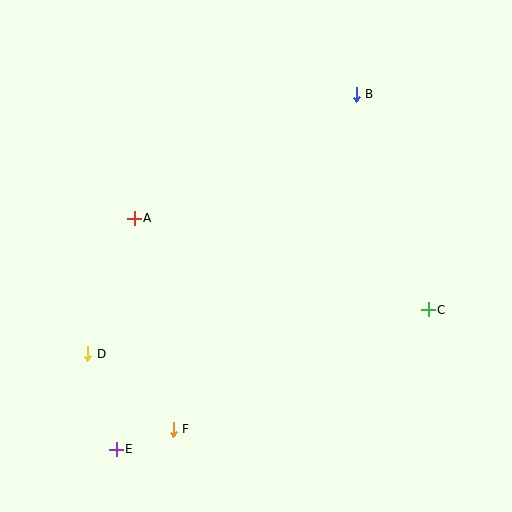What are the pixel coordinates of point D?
Point D is at (88, 354).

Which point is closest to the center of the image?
Point A at (134, 218) is closest to the center.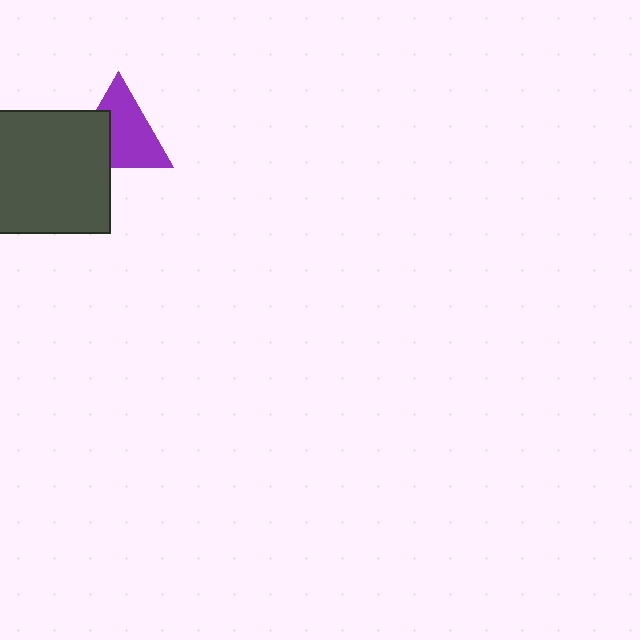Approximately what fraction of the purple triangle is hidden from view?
Roughly 34% of the purple triangle is hidden behind the dark gray rectangle.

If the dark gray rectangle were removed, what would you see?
You would see the complete purple triangle.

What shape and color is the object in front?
The object in front is a dark gray rectangle.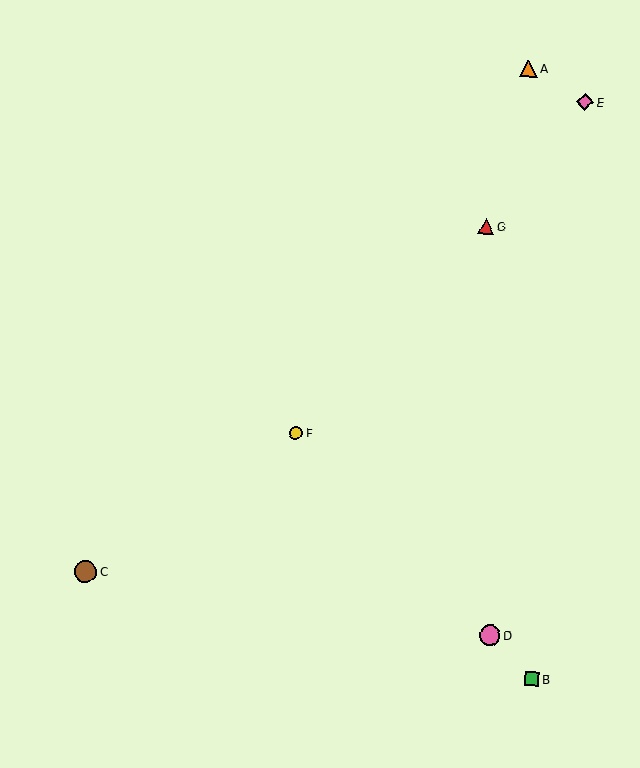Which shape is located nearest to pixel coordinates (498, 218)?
The red triangle (labeled G) at (486, 226) is nearest to that location.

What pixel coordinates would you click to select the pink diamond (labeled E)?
Click at (585, 102) to select the pink diamond E.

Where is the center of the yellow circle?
The center of the yellow circle is at (296, 433).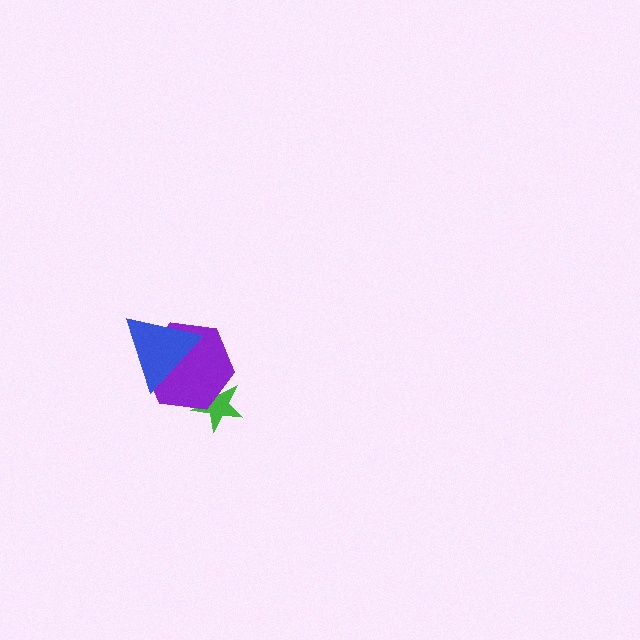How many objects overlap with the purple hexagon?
2 objects overlap with the purple hexagon.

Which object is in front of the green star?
The purple hexagon is in front of the green star.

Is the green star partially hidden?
Yes, it is partially covered by another shape.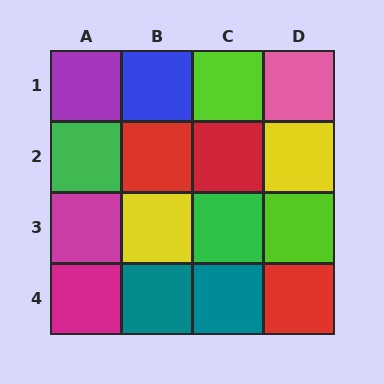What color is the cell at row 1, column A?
Purple.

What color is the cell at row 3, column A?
Magenta.